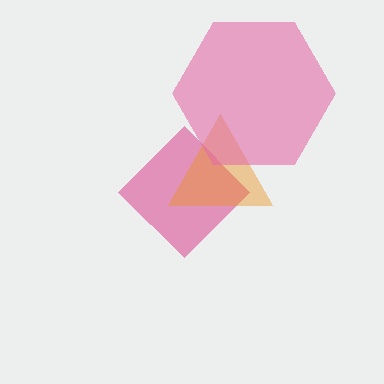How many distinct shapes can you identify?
There are 3 distinct shapes: a magenta diamond, an orange triangle, a pink hexagon.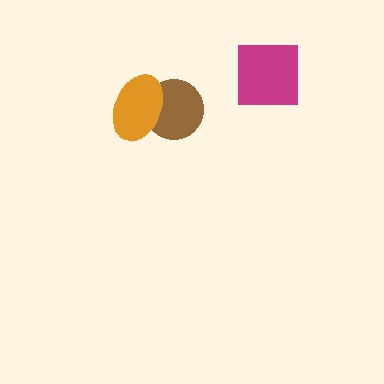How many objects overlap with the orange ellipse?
1 object overlaps with the orange ellipse.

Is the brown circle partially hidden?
Yes, it is partially covered by another shape.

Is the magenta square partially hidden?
No, no other shape covers it.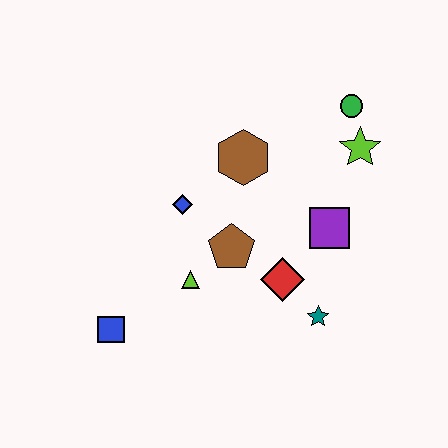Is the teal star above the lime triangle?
No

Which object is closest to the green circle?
The lime star is closest to the green circle.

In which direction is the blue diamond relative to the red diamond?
The blue diamond is to the left of the red diamond.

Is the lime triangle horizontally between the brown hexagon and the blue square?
Yes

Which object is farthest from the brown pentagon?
The green circle is farthest from the brown pentagon.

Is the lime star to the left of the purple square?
No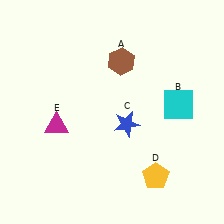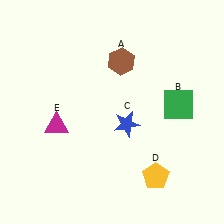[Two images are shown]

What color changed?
The square (B) changed from cyan in Image 1 to green in Image 2.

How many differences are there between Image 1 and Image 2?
There is 1 difference between the two images.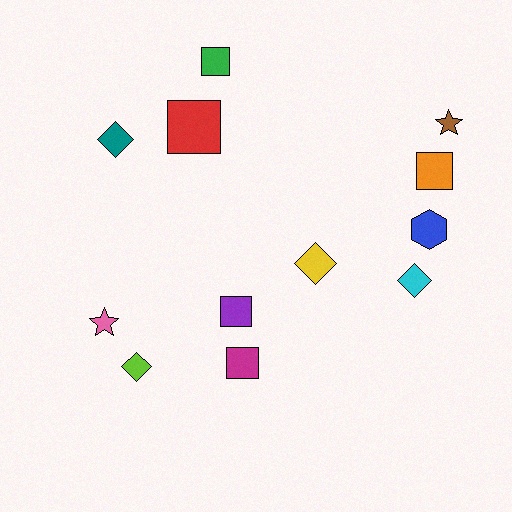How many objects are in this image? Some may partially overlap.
There are 12 objects.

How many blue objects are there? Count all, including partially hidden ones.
There is 1 blue object.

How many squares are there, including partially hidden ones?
There are 5 squares.